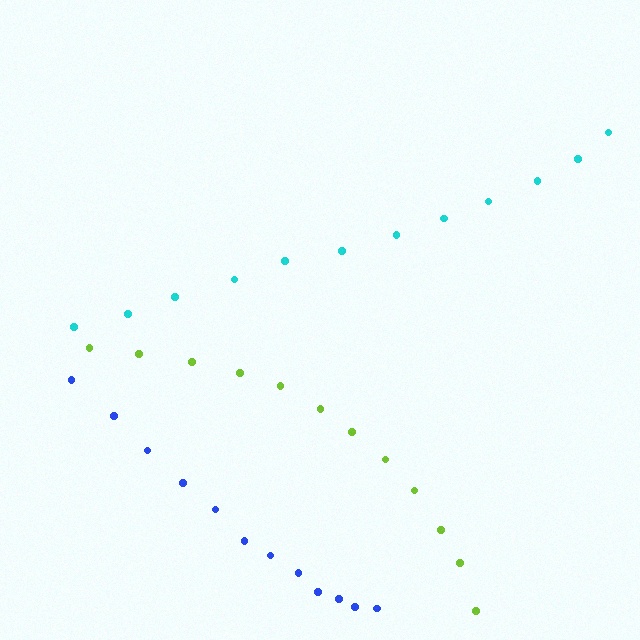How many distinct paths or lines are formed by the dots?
There are 3 distinct paths.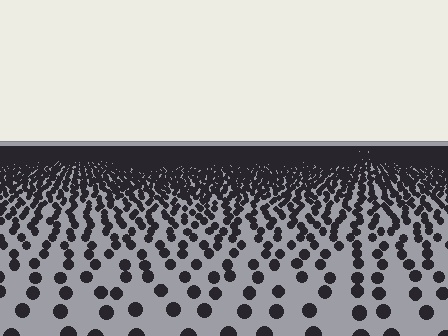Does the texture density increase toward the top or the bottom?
Density increases toward the top.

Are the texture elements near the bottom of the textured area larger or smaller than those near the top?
Larger. Near the bottom, elements are closer to the viewer and appear at a bigger on-screen size.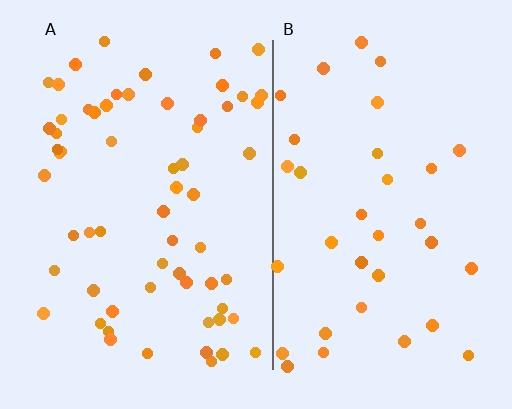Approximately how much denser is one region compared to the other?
Approximately 1.8× — region A over region B.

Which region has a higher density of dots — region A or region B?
A (the left).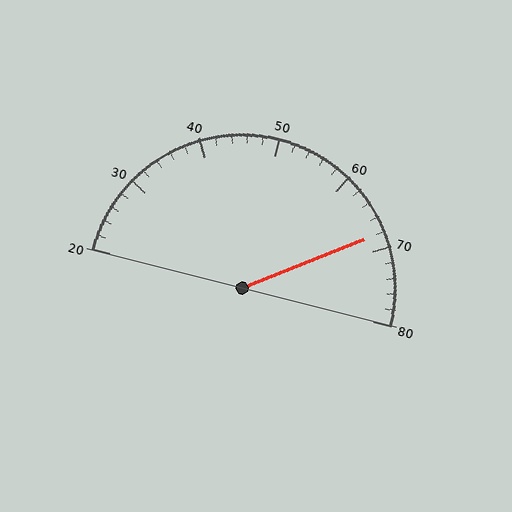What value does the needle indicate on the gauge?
The needle indicates approximately 68.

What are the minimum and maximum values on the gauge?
The gauge ranges from 20 to 80.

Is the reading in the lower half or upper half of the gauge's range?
The reading is in the upper half of the range (20 to 80).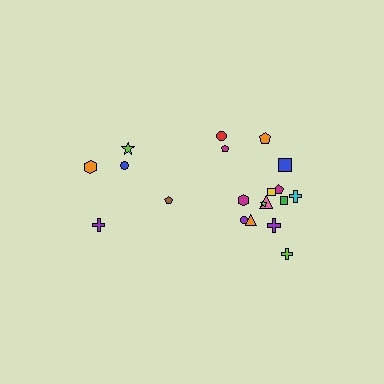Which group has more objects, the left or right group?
The right group.